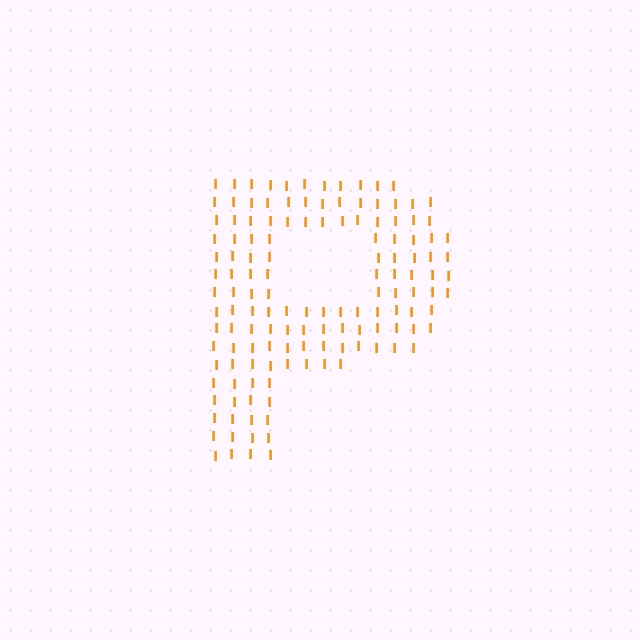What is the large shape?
The large shape is the letter P.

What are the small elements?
The small elements are letter I's.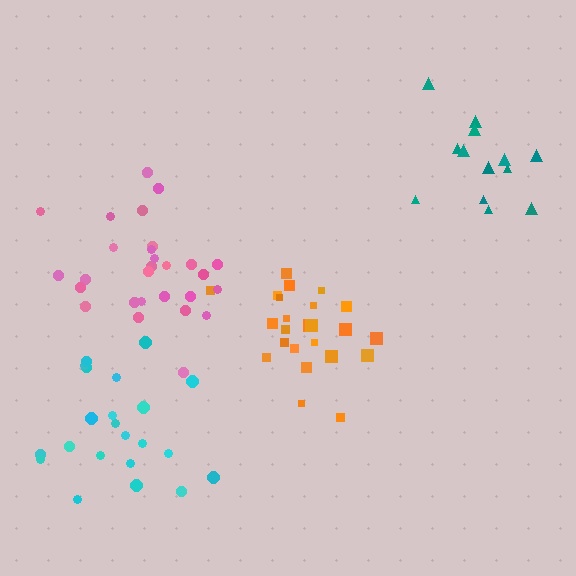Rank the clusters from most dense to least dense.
orange, pink, cyan, teal.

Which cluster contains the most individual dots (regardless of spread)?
Pink (28).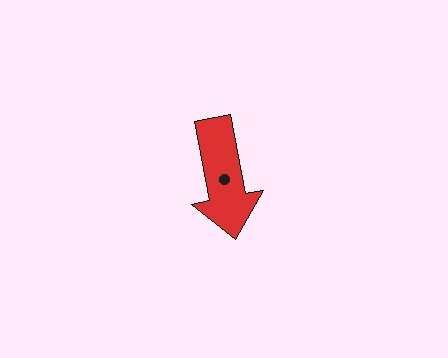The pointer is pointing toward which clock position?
Roughly 6 o'clock.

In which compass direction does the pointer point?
South.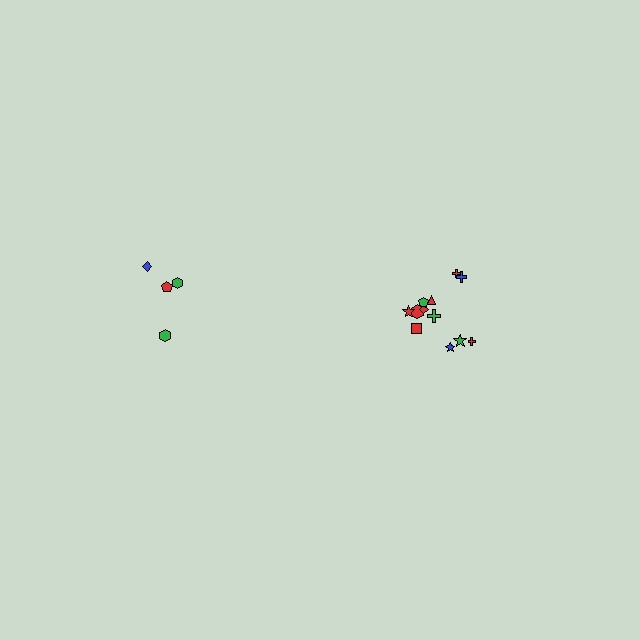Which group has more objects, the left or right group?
The right group.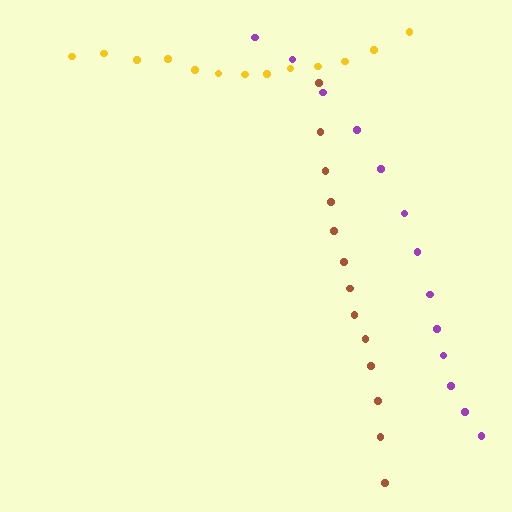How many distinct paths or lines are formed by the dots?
There are 3 distinct paths.